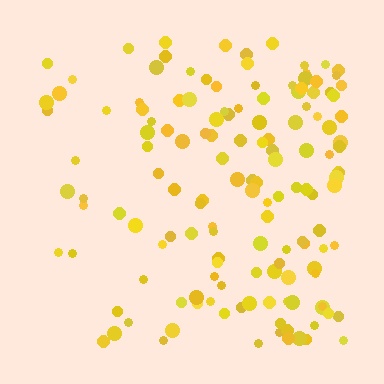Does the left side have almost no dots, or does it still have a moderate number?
Still a moderate number, just noticeably fewer than the right.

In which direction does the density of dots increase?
From left to right, with the right side densest.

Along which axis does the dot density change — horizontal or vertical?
Horizontal.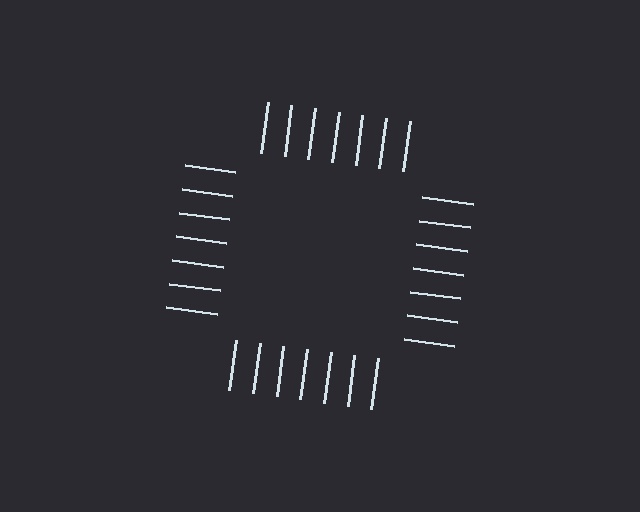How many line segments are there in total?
28 — 7 along each of the 4 edges.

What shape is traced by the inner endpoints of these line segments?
An illusory square — the line segments terminate on its edges but no continuous stroke is drawn.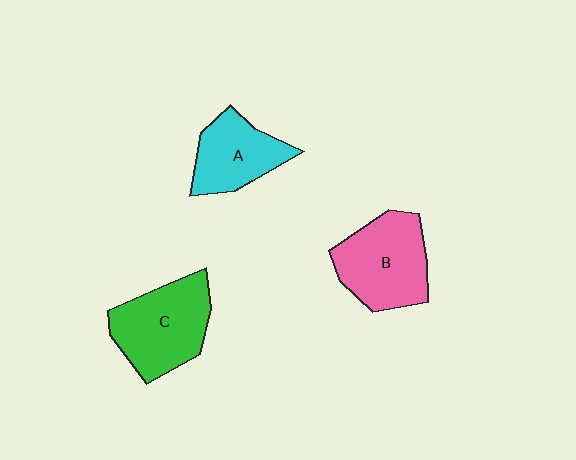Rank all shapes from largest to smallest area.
From largest to smallest: C (green), B (pink), A (cyan).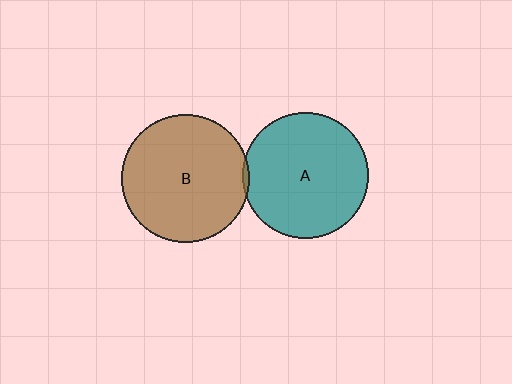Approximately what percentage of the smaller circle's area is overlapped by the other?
Approximately 5%.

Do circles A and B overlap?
Yes.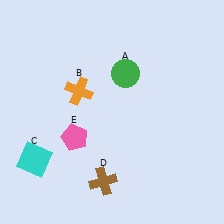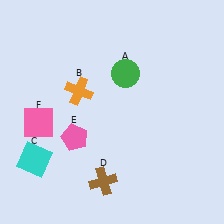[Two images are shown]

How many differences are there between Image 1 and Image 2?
There is 1 difference between the two images.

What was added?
A pink square (F) was added in Image 2.